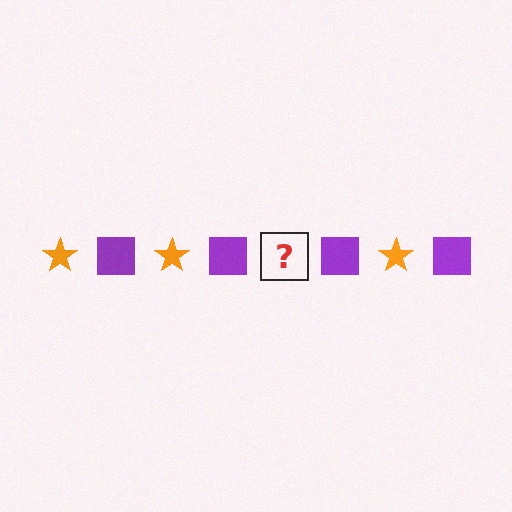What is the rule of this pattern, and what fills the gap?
The rule is that the pattern alternates between orange star and purple square. The gap should be filled with an orange star.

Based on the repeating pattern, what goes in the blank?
The blank should be an orange star.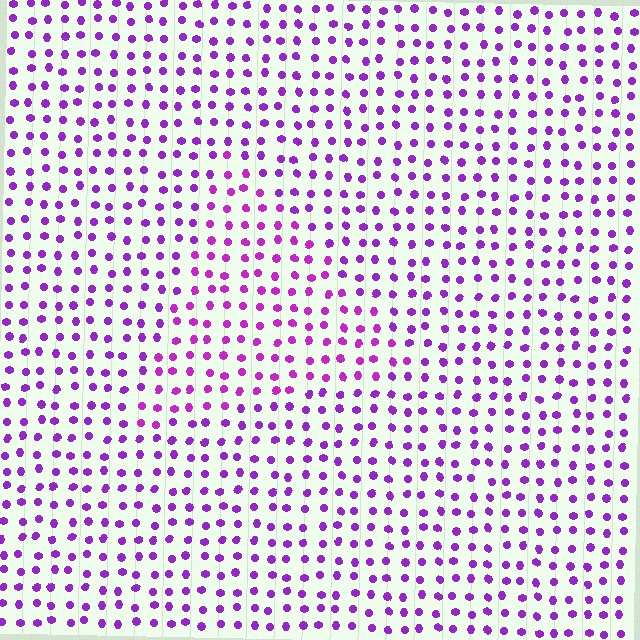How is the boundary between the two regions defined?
The boundary is defined purely by a slight shift in hue (about 18 degrees). Spacing, size, and orientation are identical on both sides.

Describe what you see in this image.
The image is filled with small purple elements in a uniform arrangement. A triangle-shaped region is visible where the elements are tinted to a slightly different hue, forming a subtle color boundary.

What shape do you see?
I see a triangle.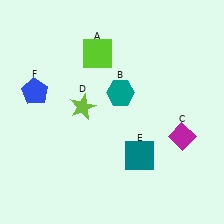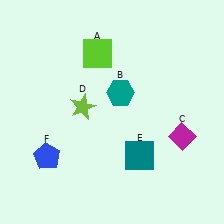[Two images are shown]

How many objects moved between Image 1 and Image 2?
1 object moved between the two images.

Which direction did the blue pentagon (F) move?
The blue pentagon (F) moved down.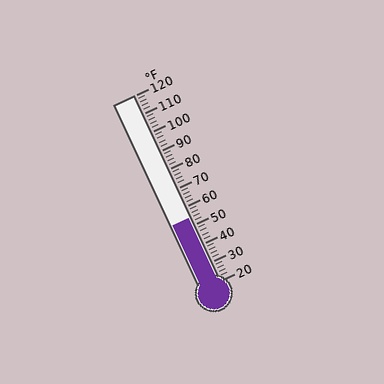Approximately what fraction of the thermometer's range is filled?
The thermometer is filled to approximately 35% of its range.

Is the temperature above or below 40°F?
The temperature is above 40°F.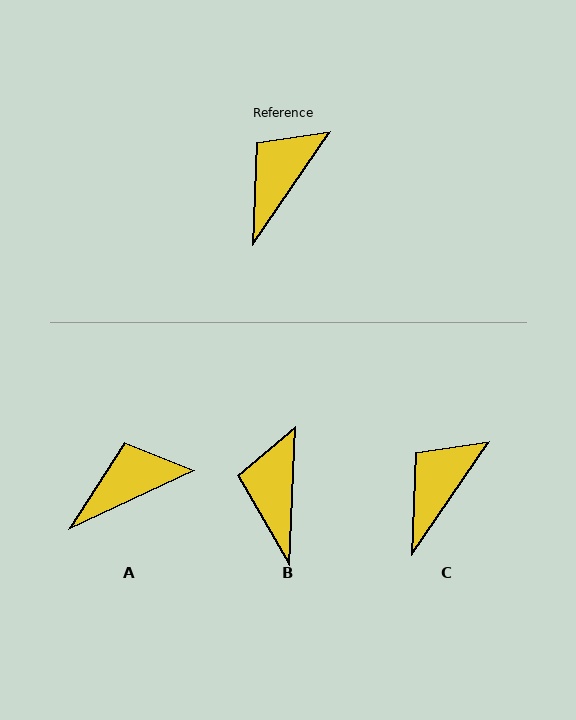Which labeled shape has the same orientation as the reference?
C.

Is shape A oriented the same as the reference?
No, it is off by about 30 degrees.